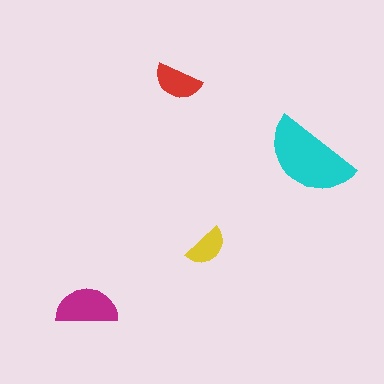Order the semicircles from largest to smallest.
the cyan one, the magenta one, the red one, the yellow one.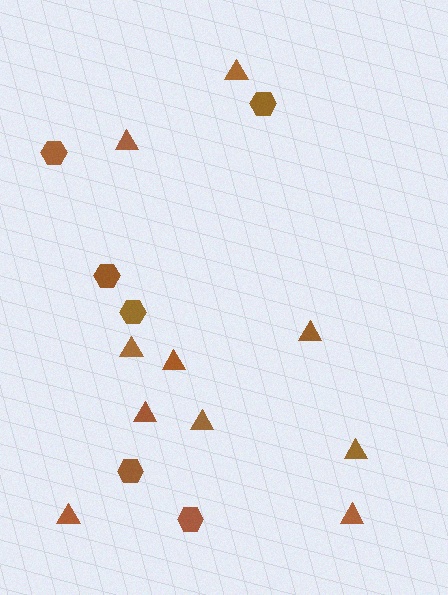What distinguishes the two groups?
There are 2 groups: one group of triangles (10) and one group of hexagons (6).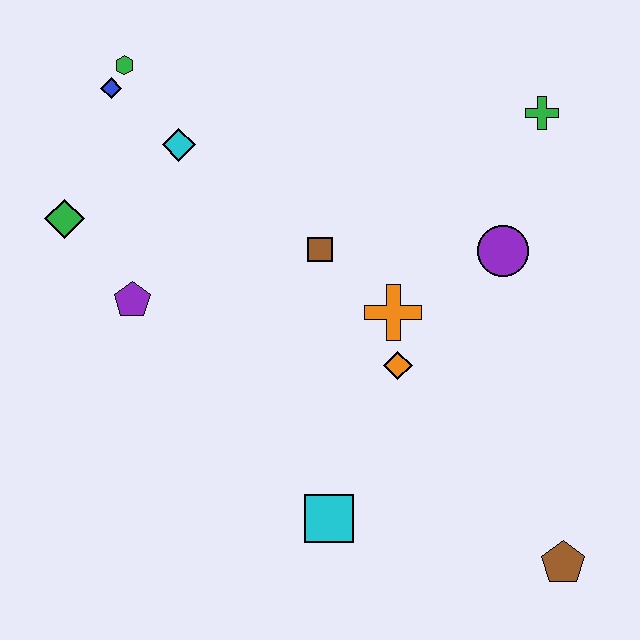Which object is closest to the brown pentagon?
The cyan square is closest to the brown pentagon.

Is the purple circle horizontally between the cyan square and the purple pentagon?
No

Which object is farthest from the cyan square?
The green hexagon is farthest from the cyan square.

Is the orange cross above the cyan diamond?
No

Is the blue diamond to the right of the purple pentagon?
No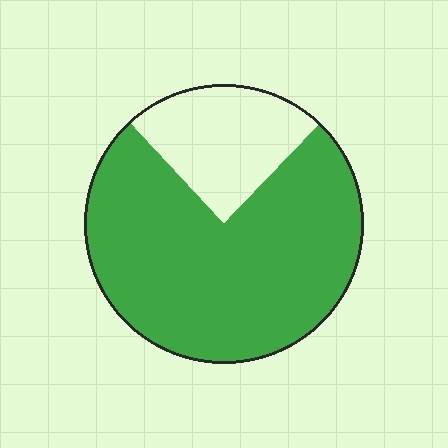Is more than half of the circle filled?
Yes.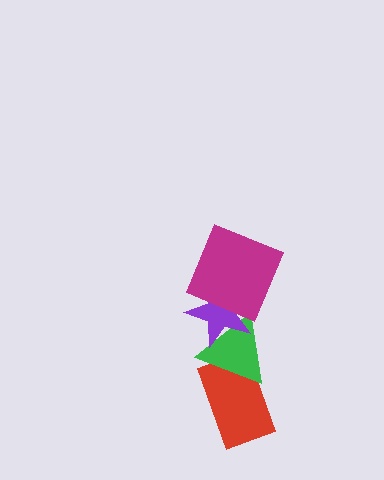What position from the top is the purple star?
The purple star is 2nd from the top.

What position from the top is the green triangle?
The green triangle is 3rd from the top.